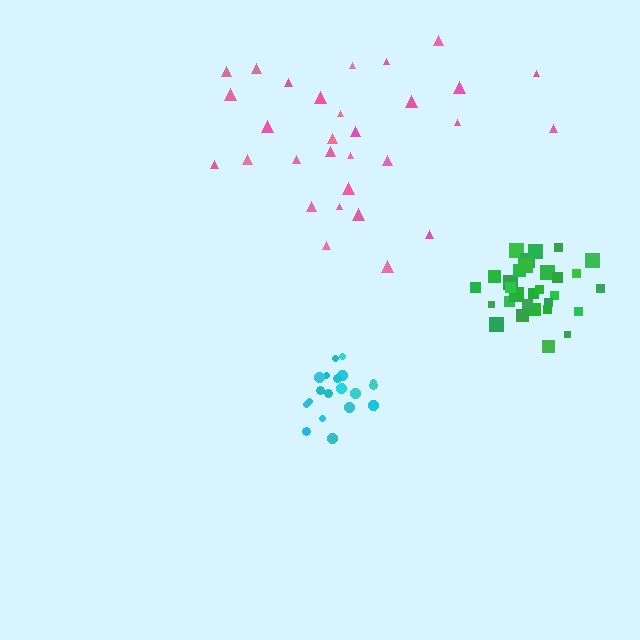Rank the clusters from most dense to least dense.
cyan, green, pink.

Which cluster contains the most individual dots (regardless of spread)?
Green (30).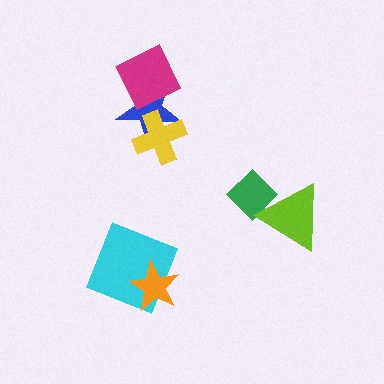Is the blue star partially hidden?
Yes, it is partially covered by another shape.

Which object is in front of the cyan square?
The orange star is in front of the cyan square.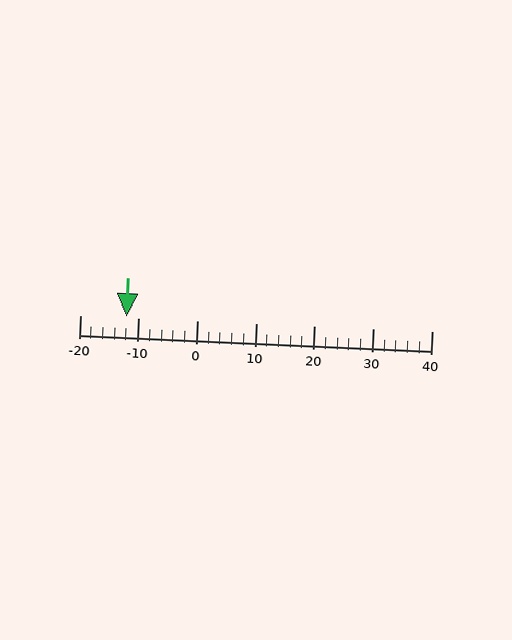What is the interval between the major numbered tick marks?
The major tick marks are spaced 10 units apart.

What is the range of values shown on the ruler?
The ruler shows values from -20 to 40.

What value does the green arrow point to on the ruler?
The green arrow points to approximately -12.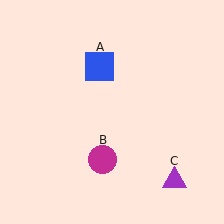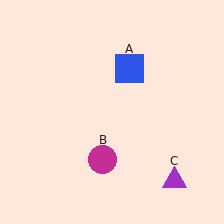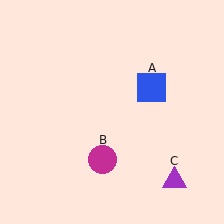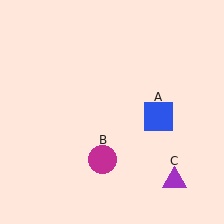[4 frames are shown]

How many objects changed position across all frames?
1 object changed position: blue square (object A).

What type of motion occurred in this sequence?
The blue square (object A) rotated clockwise around the center of the scene.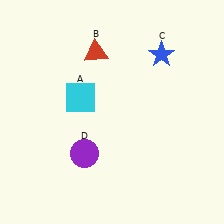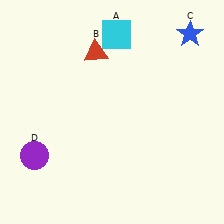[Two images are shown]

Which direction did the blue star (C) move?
The blue star (C) moved right.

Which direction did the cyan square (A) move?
The cyan square (A) moved up.